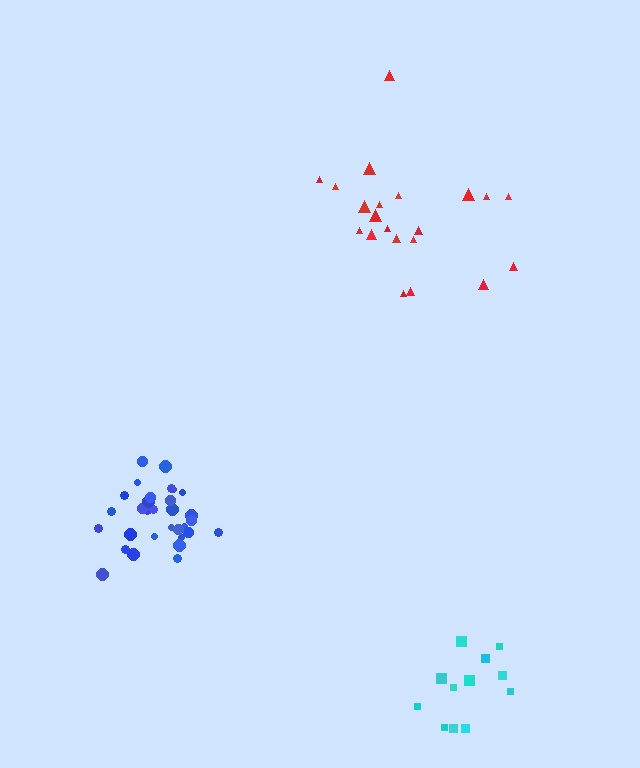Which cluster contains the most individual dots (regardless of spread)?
Blue (33).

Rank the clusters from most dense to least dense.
blue, red, cyan.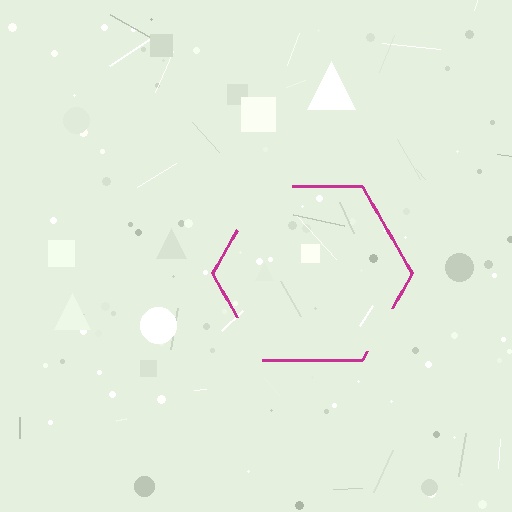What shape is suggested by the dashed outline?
The dashed outline suggests a hexagon.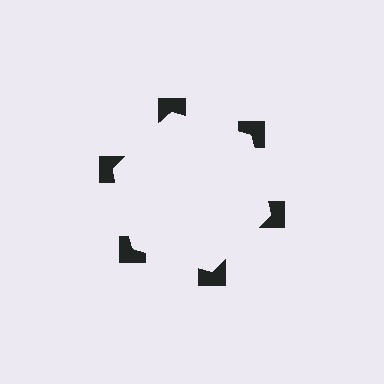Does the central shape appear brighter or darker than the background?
It typically appears slightly brighter than the background, even though no actual brightness change is drawn.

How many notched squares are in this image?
There are 6 — one at each vertex of the illusory hexagon.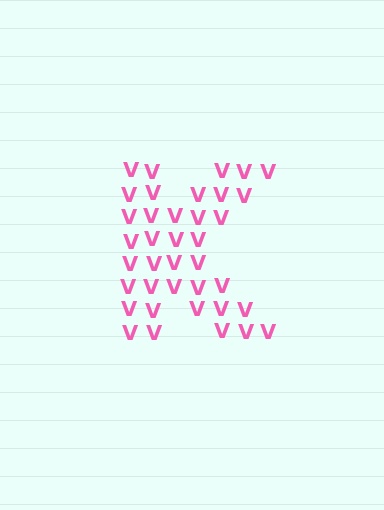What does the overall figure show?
The overall figure shows the letter K.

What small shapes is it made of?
It is made of small letter V's.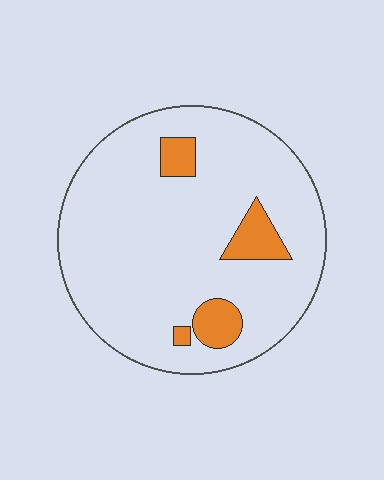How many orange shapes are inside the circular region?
4.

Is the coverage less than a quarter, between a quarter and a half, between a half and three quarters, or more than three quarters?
Less than a quarter.